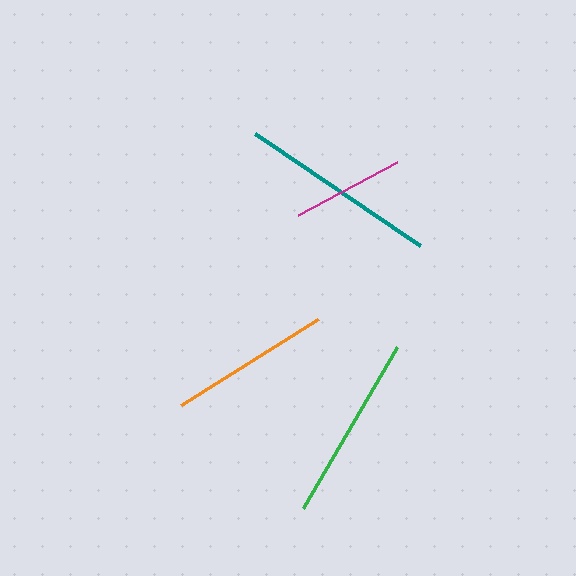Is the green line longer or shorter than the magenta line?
The green line is longer than the magenta line.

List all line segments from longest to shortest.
From longest to shortest: teal, green, orange, magenta.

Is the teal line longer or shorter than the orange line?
The teal line is longer than the orange line.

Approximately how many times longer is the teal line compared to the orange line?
The teal line is approximately 1.2 times the length of the orange line.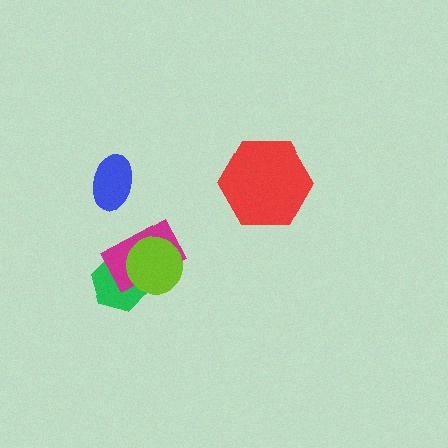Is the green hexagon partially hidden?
Yes, it is partially covered by another shape.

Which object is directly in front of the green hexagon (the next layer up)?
The magenta rectangle is directly in front of the green hexagon.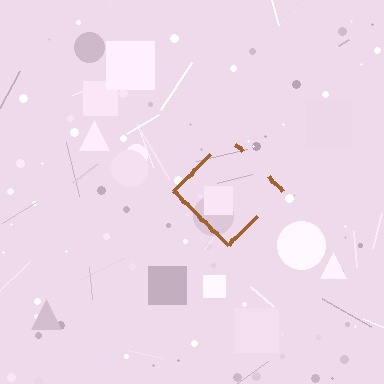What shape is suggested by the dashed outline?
The dashed outline suggests a diamond.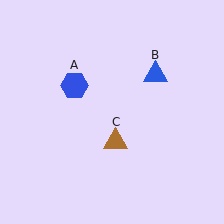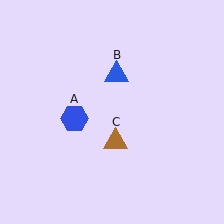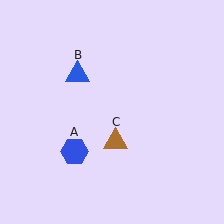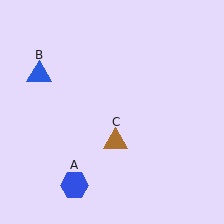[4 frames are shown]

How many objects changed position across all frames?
2 objects changed position: blue hexagon (object A), blue triangle (object B).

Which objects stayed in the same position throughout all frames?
Brown triangle (object C) remained stationary.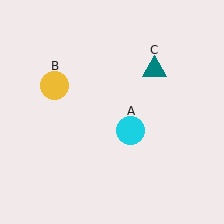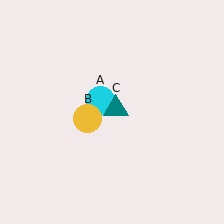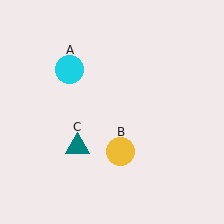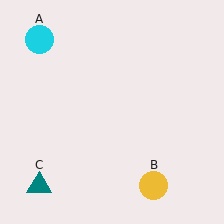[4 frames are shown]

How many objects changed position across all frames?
3 objects changed position: cyan circle (object A), yellow circle (object B), teal triangle (object C).